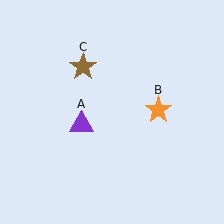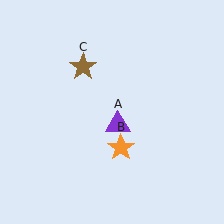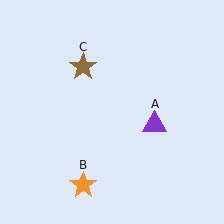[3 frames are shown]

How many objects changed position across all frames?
2 objects changed position: purple triangle (object A), orange star (object B).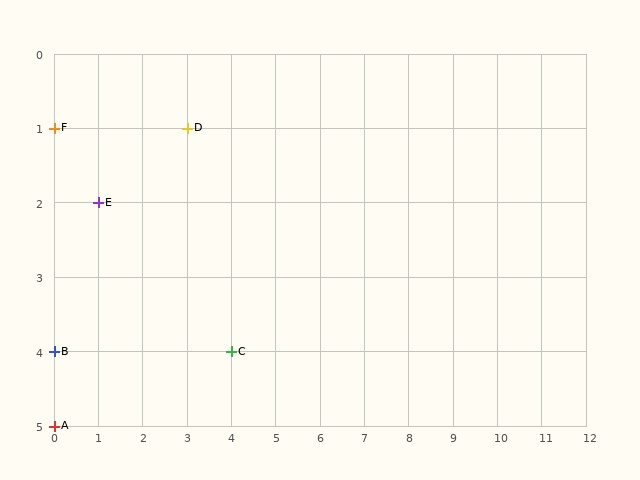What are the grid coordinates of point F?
Point F is at grid coordinates (0, 1).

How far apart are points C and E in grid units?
Points C and E are 3 columns and 2 rows apart (about 3.6 grid units diagonally).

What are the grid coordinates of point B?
Point B is at grid coordinates (0, 4).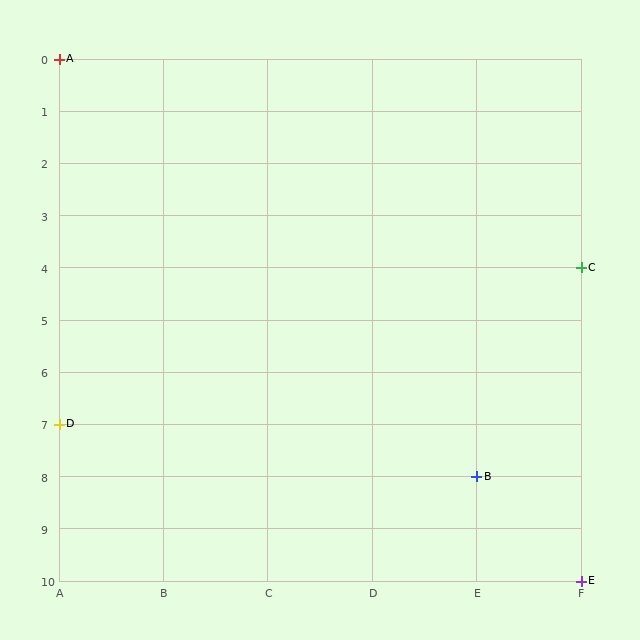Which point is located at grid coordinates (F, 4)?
Point C is at (F, 4).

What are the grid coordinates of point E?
Point E is at grid coordinates (F, 10).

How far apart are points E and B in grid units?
Points E and B are 1 column and 2 rows apart (about 2.2 grid units diagonally).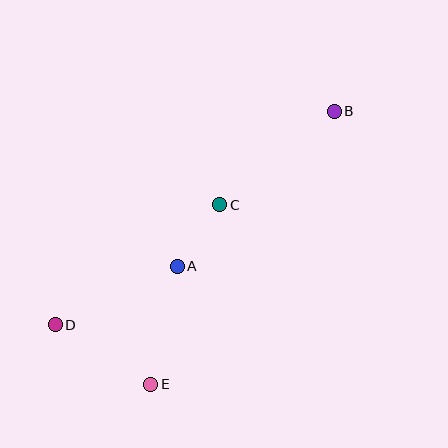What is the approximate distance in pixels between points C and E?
The distance between C and E is approximately 192 pixels.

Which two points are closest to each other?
Points A and C are closest to each other.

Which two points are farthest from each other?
Points B and D are farthest from each other.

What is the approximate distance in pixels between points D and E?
The distance between D and E is approximately 112 pixels.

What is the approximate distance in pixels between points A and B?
The distance between A and B is approximately 221 pixels.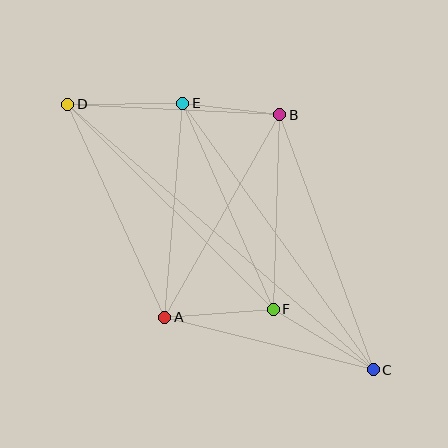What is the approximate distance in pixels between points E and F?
The distance between E and F is approximately 225 pixels.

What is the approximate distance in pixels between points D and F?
The distance between D and F is approximately 290 pixels.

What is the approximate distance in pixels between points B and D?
The distance between B and D is approximately 212 pixels.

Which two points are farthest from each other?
Points C and D are farthest from each other.